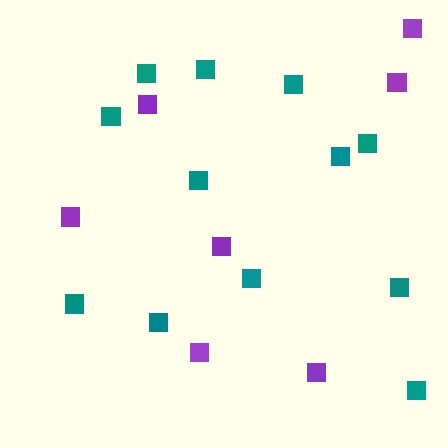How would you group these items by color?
There are 2 groups: one group of teal squares (12) and one group of purple squares (7).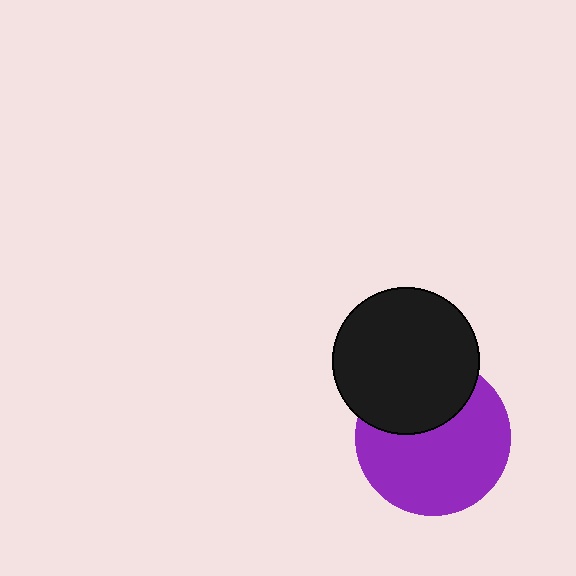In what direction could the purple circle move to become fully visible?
The purple circle could move down. That would shift it out from behind the black circle entirely.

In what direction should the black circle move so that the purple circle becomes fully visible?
The black circle should move up. That is the shortest direction to clear the overlap and leave the purple circle fully visible.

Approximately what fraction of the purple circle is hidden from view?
Roughly 34% of the purple circle is hidden behind the black circle.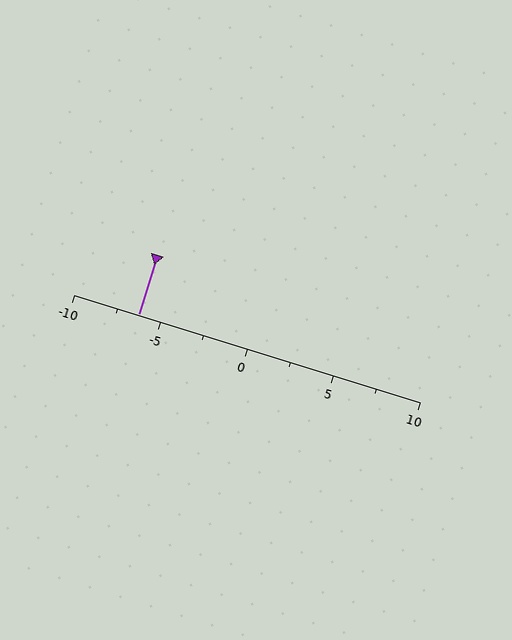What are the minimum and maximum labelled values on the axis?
The axis runs from -10 to 10.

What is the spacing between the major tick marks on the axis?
The major ticks are spaced 5 apart.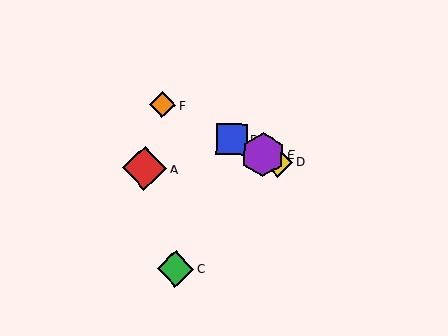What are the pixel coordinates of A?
Object A is at (145, 168).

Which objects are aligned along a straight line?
Objects B, D, E, F are aligned along a straight line.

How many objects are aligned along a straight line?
4 objects (B, D, E, F) are aligned along a straight line.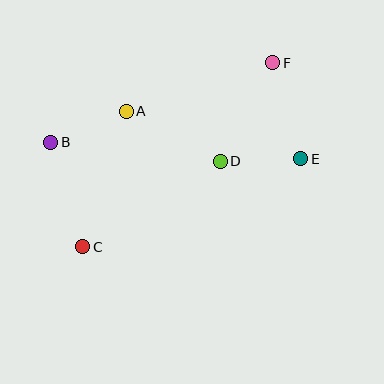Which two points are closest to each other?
Points D and E are closest to each other.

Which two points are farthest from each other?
Points C and F are farthest from each other.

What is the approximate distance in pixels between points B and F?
The distance between B and F is approximately 235 pixels.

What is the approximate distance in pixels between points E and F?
The distance between E and F is approximately 100 pixels.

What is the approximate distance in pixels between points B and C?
The distance between B and C is approximately 109 pixels.